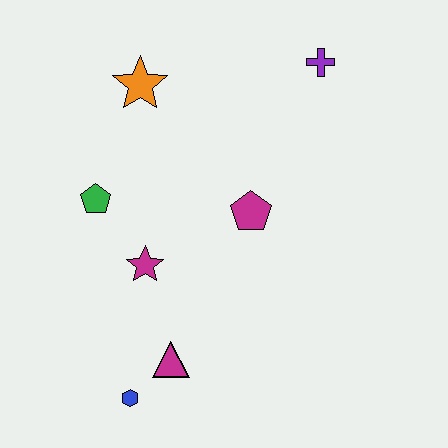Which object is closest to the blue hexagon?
The magenta triangle is closest to the blue hexagon.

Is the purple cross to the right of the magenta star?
Yes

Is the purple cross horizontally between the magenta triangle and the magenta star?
No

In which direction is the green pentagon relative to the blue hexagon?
The green pentagon is above the blue hexagon.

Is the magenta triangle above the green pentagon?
No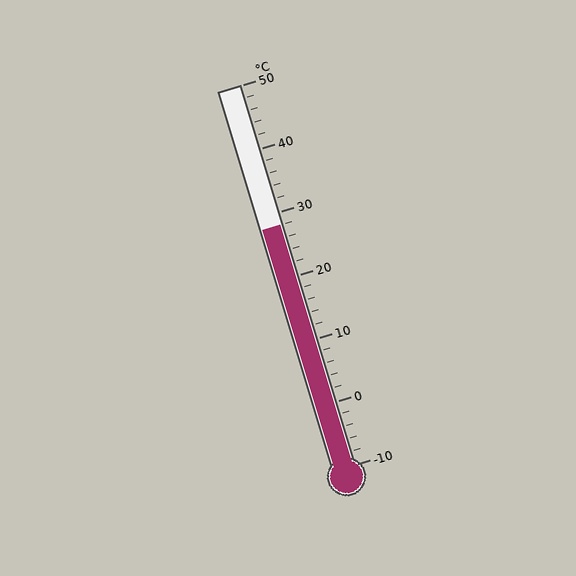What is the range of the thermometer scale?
The thermometer scale ranges from -10°C to 50°C.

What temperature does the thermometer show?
The thermometer shows approximately 28°C.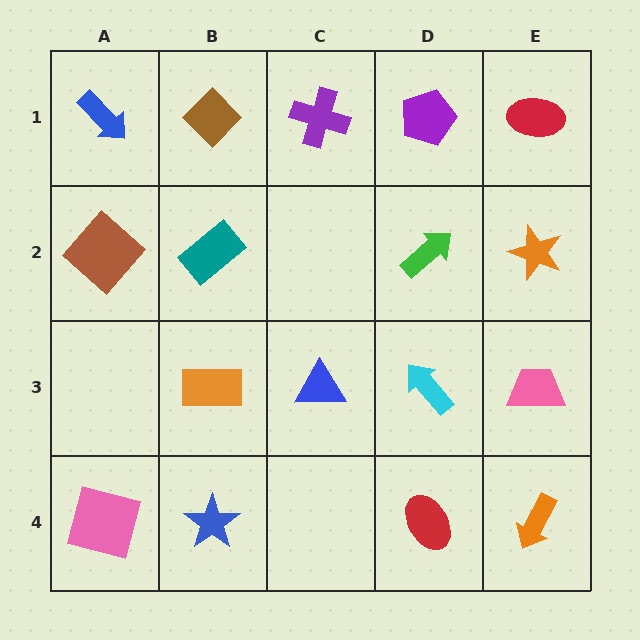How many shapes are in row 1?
5 shapes.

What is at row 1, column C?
A purple cross.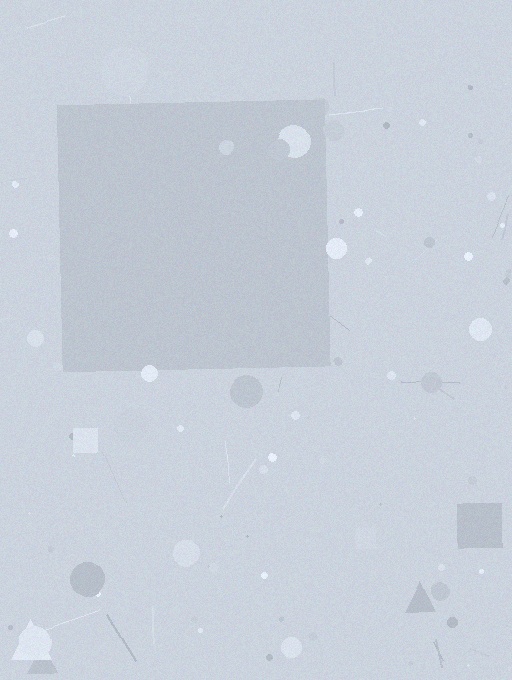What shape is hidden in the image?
A square is hidden in the image.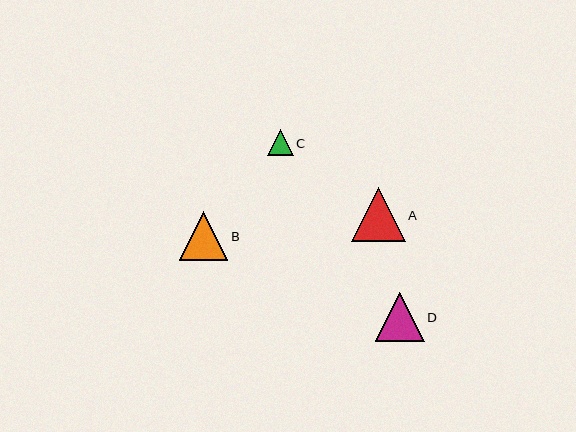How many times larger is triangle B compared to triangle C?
Triangle B is approximately 1.9 times the size of triangle C.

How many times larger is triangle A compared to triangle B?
Triangle A is approximately 1.1 times the size of triangle B.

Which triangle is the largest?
Triangle A is the largest with a size of approximately 54 pixels.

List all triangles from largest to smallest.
From largest to smallest: A, D, B, C.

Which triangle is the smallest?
Triangle C is the smallest with a size of approximately 26 pixels.